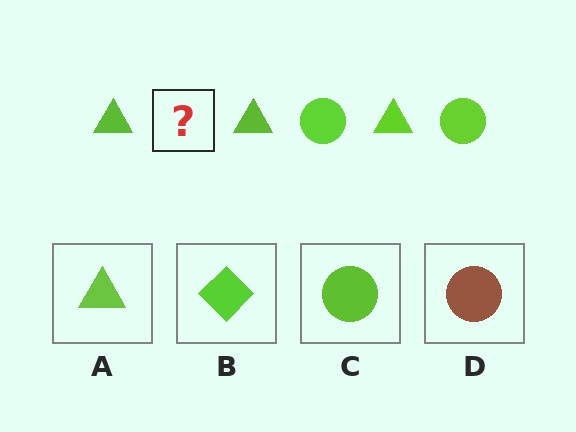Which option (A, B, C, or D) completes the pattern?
C.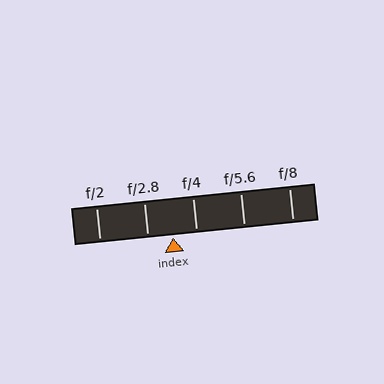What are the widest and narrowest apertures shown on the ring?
The widest aperture shown is f/2 and the narrowest is f/8.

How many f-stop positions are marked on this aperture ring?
There are 5 f-stop positions marked.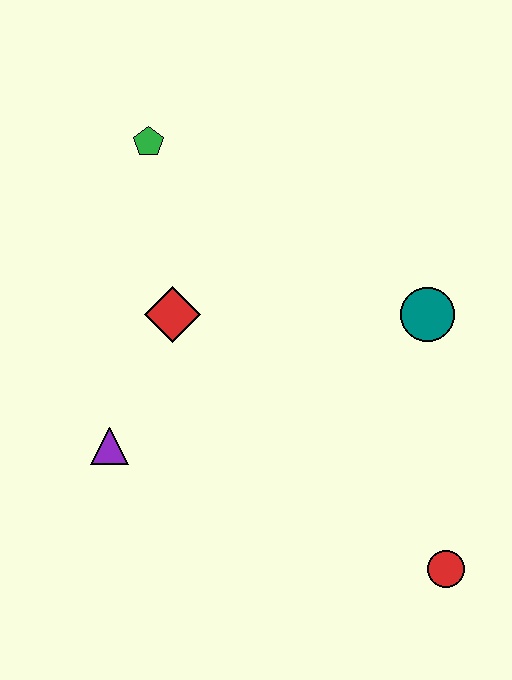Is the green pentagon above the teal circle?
Yes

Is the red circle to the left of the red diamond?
No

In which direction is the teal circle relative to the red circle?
The teal circle is above the red circle.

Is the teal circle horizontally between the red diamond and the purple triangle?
No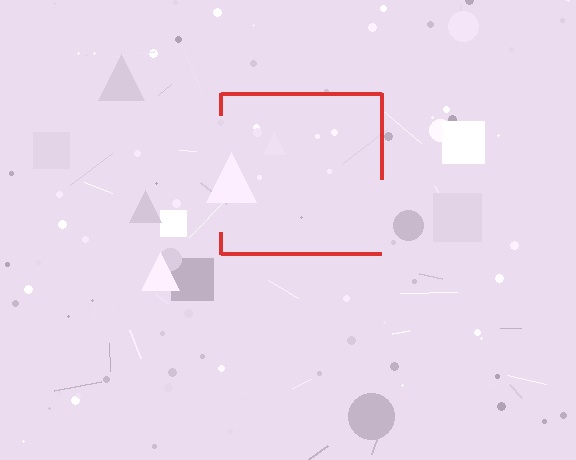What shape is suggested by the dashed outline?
The dashed outline suggests a square.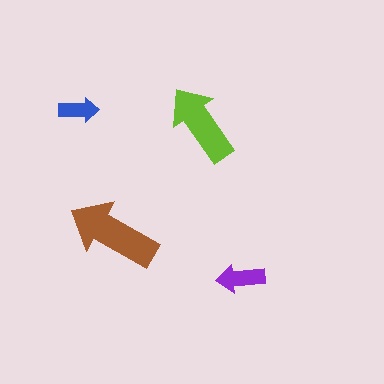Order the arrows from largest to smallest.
the brown one, the lime one, the purple one, the blue one.